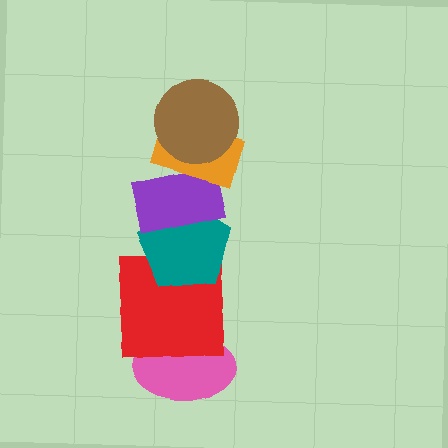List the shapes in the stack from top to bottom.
From top to bottom: the brown circle, the orange rectangle, the purple rectangle, the teal pentagon, the red square, the pink ellipse.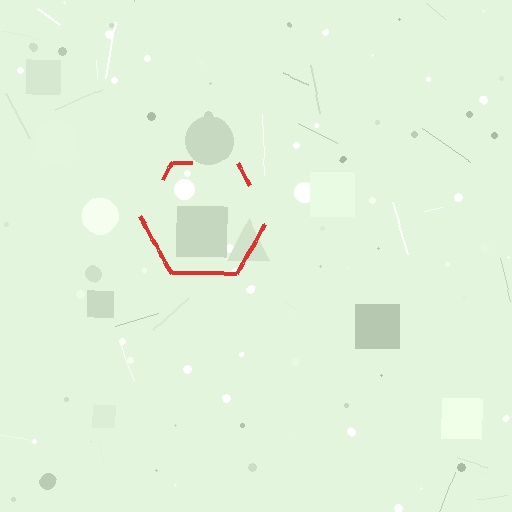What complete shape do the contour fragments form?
The contour fragments form a hexagon.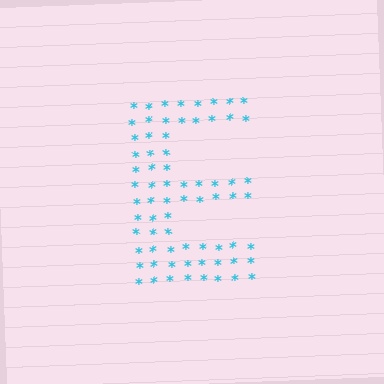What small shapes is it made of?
It is made of small asterisks.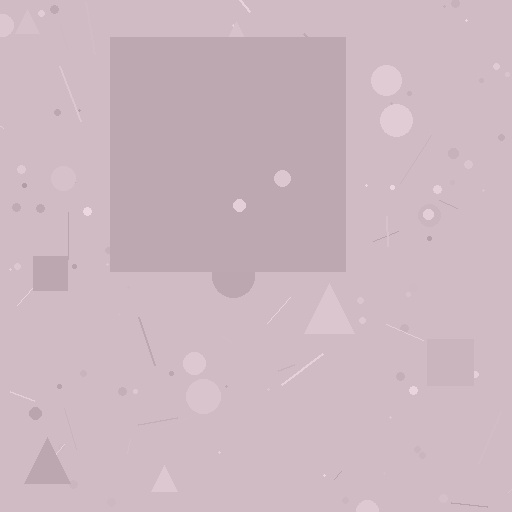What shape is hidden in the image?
A square is hidden in the image.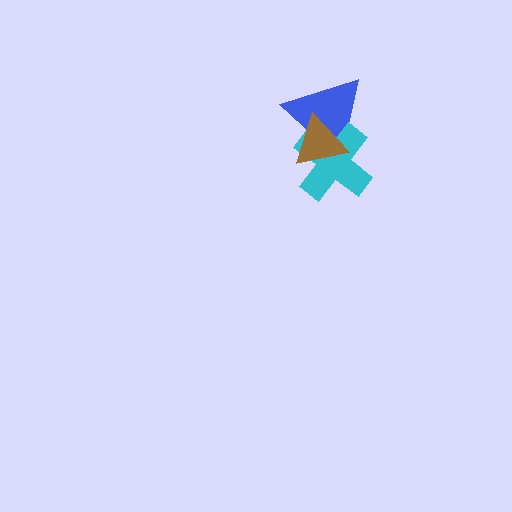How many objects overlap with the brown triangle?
2 objects overlap with the brown triangle.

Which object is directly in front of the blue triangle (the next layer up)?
The cyan cross is directly in front of the blue triangle.